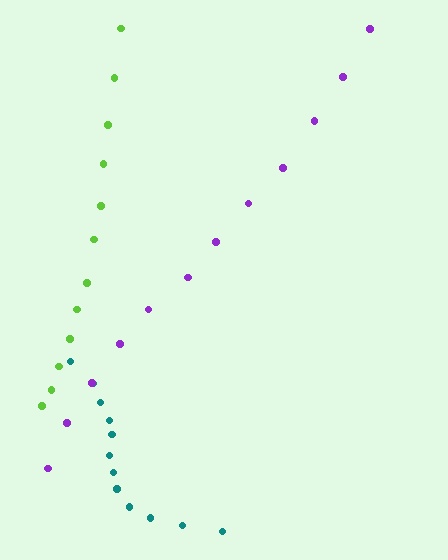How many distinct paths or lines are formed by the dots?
There are 3 distinct paths.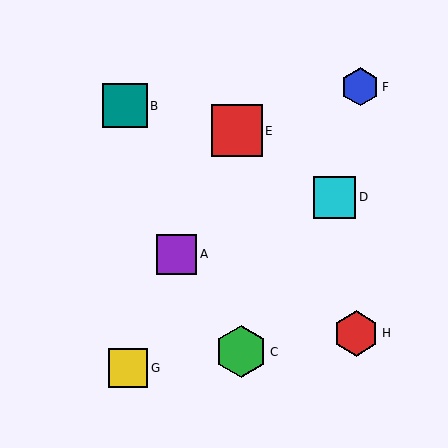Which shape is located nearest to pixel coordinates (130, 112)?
The teal square (labeled B) at (125, 106) is nearest to that location.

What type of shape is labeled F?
Shape F is a blue hexagon.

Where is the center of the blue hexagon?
The center of the blue hexagon is at (360, 87).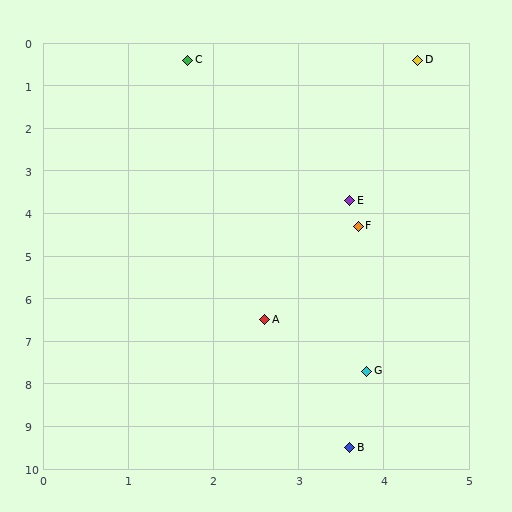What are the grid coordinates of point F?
Point F is at approximately (3.7, 4.3).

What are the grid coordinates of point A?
Point A is at approximately (2.6, 6.5).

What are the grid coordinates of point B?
Point B is at approximately (3.6, 9.5).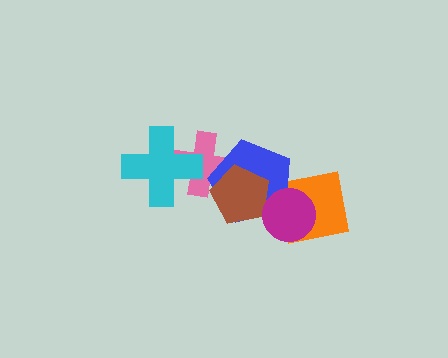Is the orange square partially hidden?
Yes, it is partially covered by another shape.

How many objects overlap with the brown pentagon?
2 objects overlap with the brown pentagon.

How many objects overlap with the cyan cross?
1 object overlaps with the cyan cross.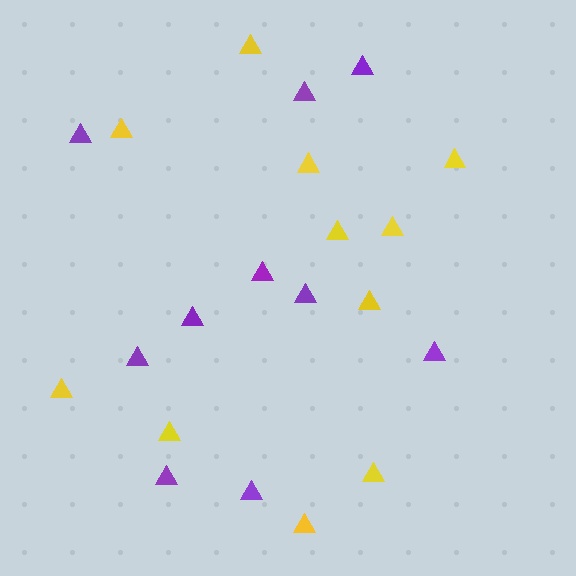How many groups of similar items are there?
There are 2 groups: one group of purple triangles (10) and one group of yellow triangles (11).